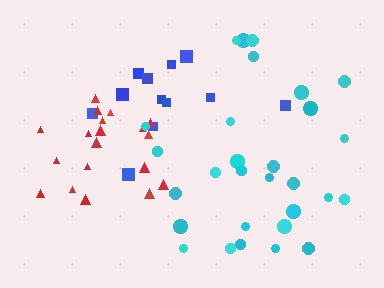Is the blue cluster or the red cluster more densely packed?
Red.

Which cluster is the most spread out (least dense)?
Cyan.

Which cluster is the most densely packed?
Red.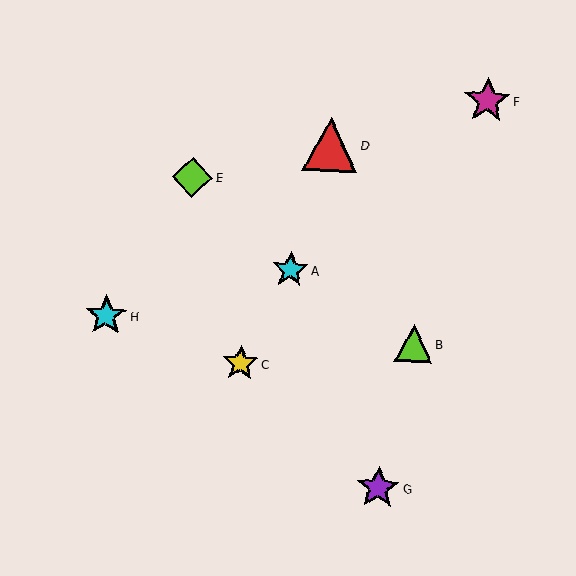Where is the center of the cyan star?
The center of the cyan star is at (106, 315).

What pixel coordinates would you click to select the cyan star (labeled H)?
Click at (106, 315) to select the cyan star H.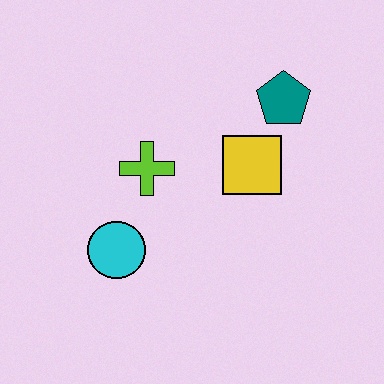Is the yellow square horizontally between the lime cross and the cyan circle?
No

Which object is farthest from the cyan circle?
The teal pentagon is farthest from the cyan circle.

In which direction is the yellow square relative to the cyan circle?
The yellow square is to the right of the cyan circle.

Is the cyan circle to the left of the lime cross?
Yes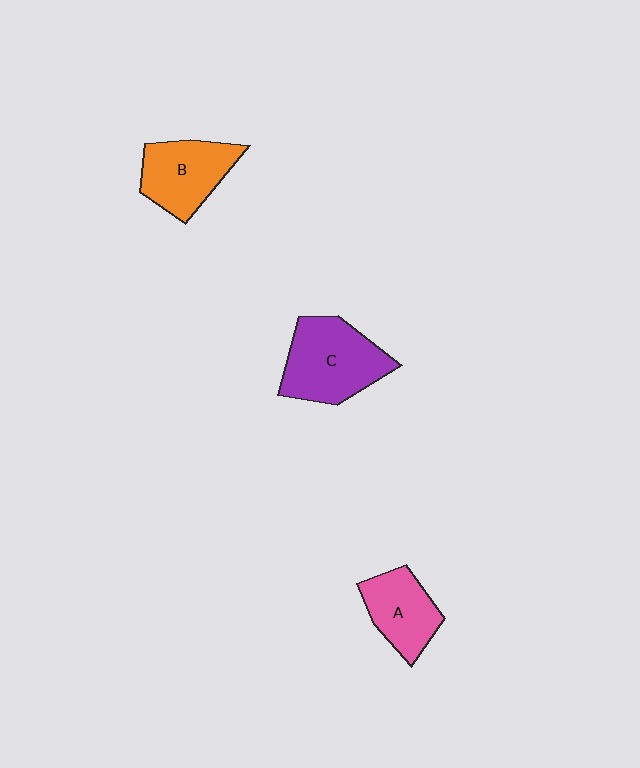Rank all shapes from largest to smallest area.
From largest to smallest: C (purple), B (orange), A (pink).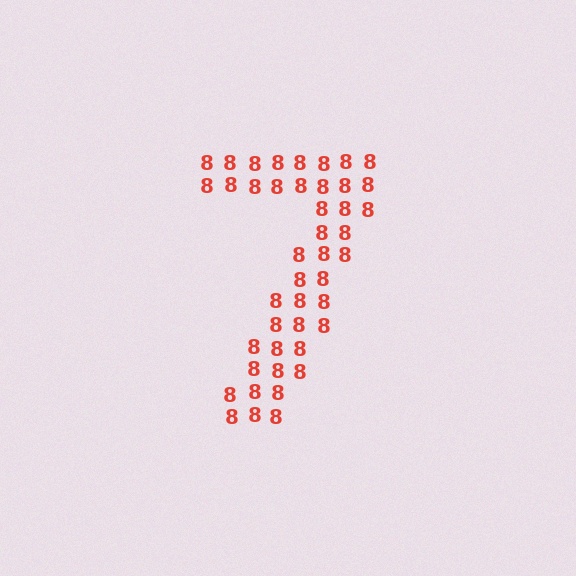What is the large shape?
The large shape is the digit 7.